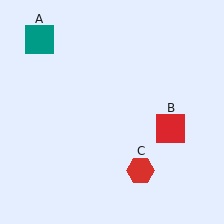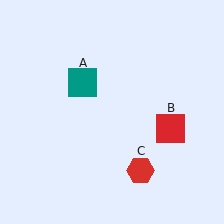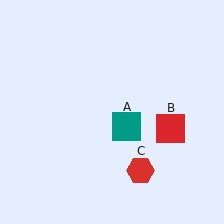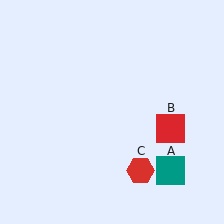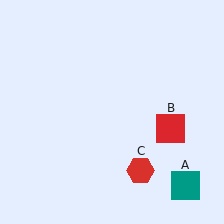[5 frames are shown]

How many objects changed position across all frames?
1 object changed position: teal square (object A).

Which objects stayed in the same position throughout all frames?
Red square (object B) and red hexagon (object C) remained stationary.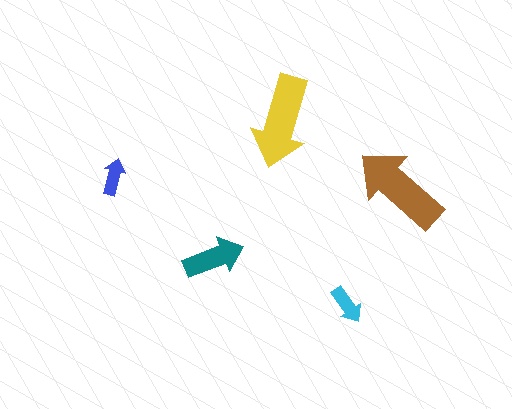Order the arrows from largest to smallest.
the brown one, the yellow one, the teal one, the cyan one, the blue one.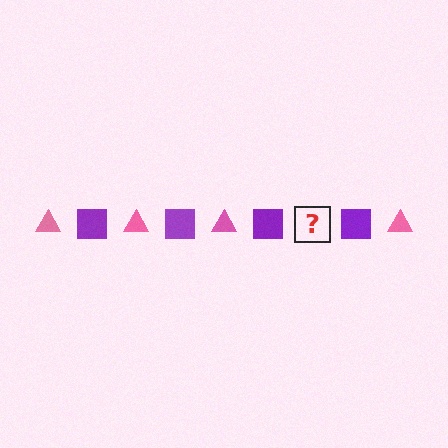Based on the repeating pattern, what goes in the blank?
The blank should be a pink triangle.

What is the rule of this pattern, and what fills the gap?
The rule is that the pattern alternates between pink triangle and purple square. The gap should be filled with a pink triangle.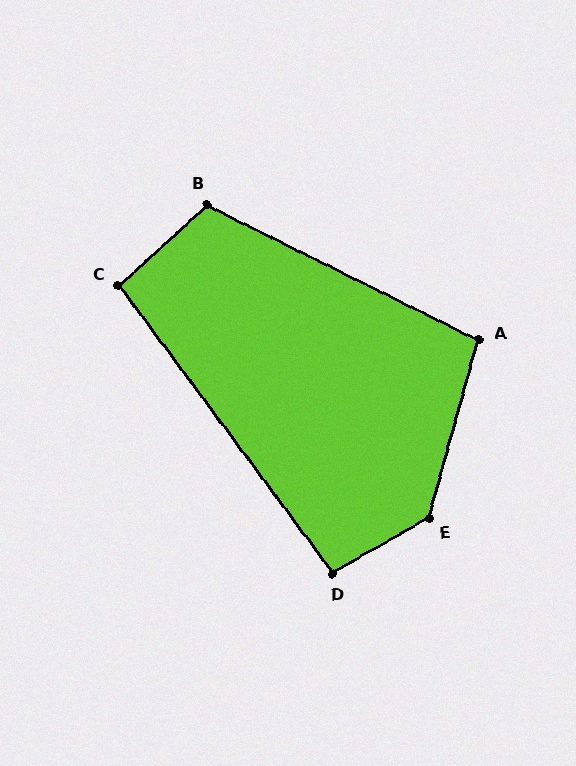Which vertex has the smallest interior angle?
C, at approximately 96 degrees.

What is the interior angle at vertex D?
Approximately 97 degrees (obtuse).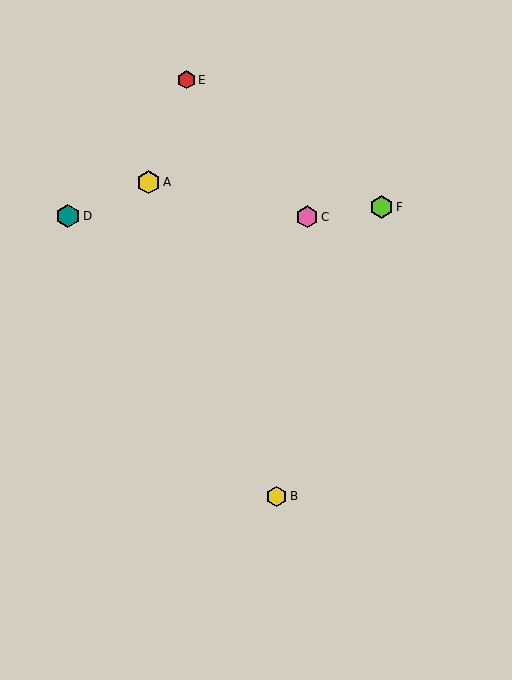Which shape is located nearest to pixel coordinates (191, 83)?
The red hexagon (labeled E) at (186, 80) is nearest to that location.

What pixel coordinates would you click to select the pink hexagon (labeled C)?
Click at (307, 217) to select the pink hexagon C.